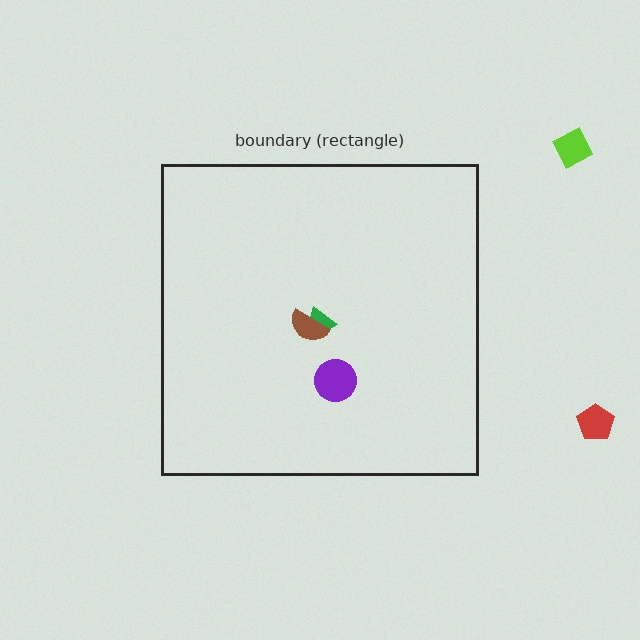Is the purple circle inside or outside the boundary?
Inside.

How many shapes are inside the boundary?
3 inside, 2 outside.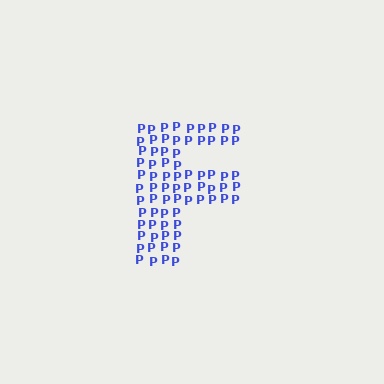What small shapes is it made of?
It is made of small letter P's.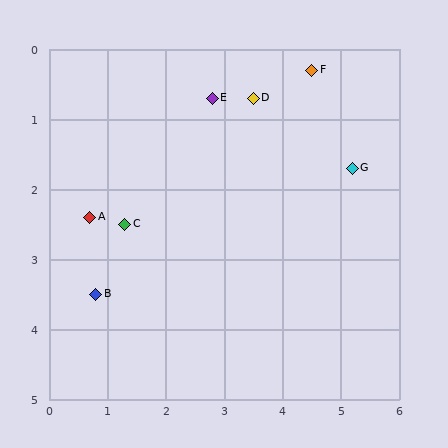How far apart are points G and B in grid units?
Points G and B are about 4.8 grid units apart.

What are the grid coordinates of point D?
Point D is at approximately (3.5, 0.7).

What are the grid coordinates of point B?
Point B is at approximately (0.8, 3.5).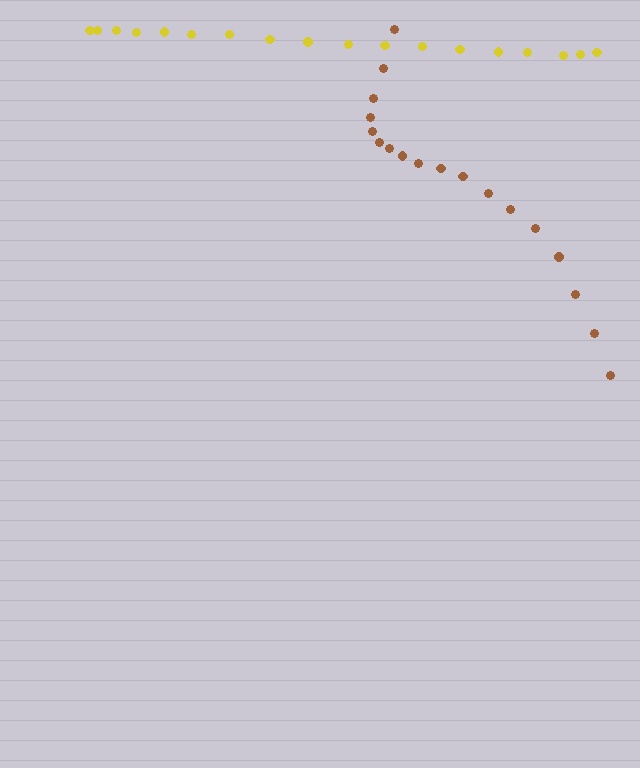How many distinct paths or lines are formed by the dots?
There are 2 distinct paths.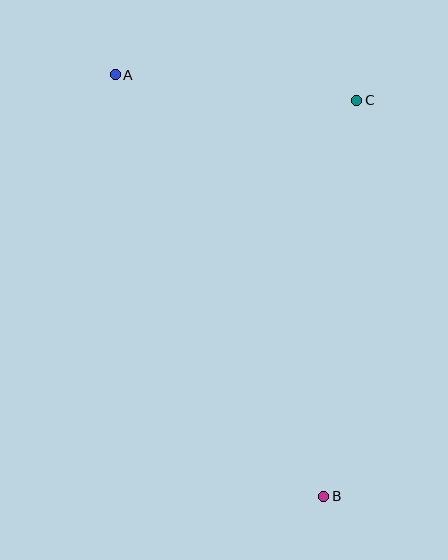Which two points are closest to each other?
Points A and C are closest to each other.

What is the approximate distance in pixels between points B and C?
The distance between B and C is approximately 397 pixels.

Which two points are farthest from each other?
Points A and B are farthest from each other.